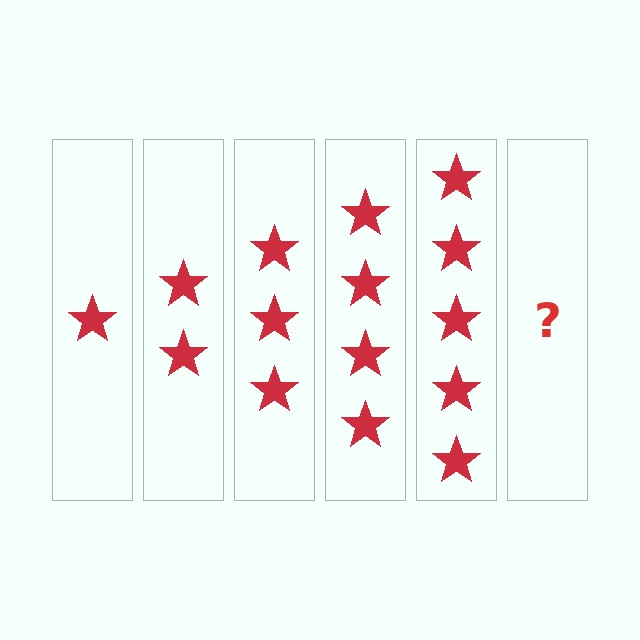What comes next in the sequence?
The next element should be 6 stars.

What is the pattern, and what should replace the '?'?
The pattern is that each step adds one more star. The '?' should be 6 stars.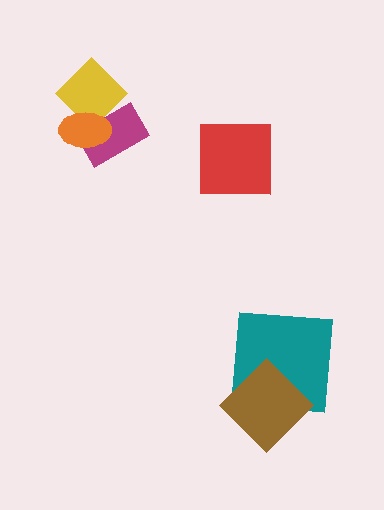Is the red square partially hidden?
No, no other shape covers it.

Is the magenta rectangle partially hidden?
Yes, it is partially covered by another shape.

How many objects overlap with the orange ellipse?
2 objects overlap with the orange ellipse.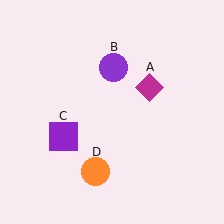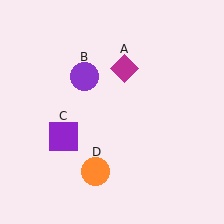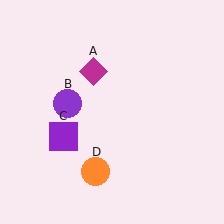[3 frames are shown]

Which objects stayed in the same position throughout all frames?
Purple square (object C) and orange circle (object D) remained stationary.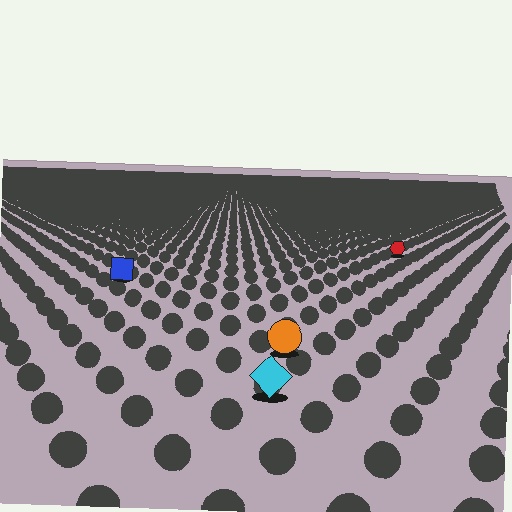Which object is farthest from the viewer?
The red hexagon is farthest from the viewer. It appears smaller and the ground texture around it is denser.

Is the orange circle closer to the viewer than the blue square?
Yes. The orange circle is closer — you can tell from the texture gradient: the ground texture is coarser near it.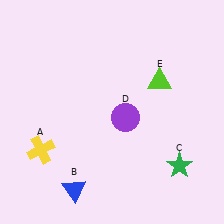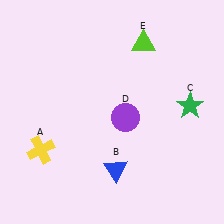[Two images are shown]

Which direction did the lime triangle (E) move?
The lime triangle (E) moved up.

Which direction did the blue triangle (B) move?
The blue triangle (B) moved right.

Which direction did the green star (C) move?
The green star (C) moved up.